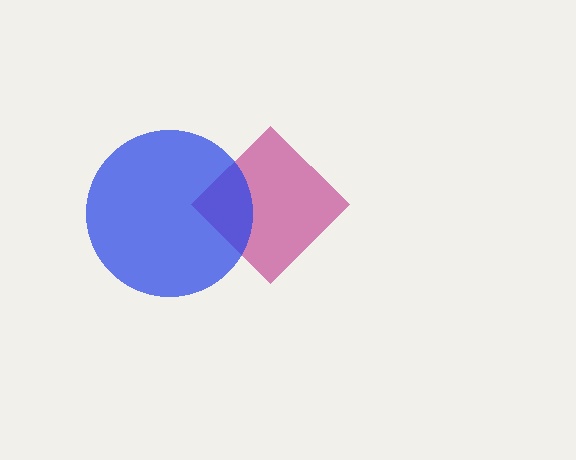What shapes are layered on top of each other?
The layered shapes are: a magenta diamond, a blue circle.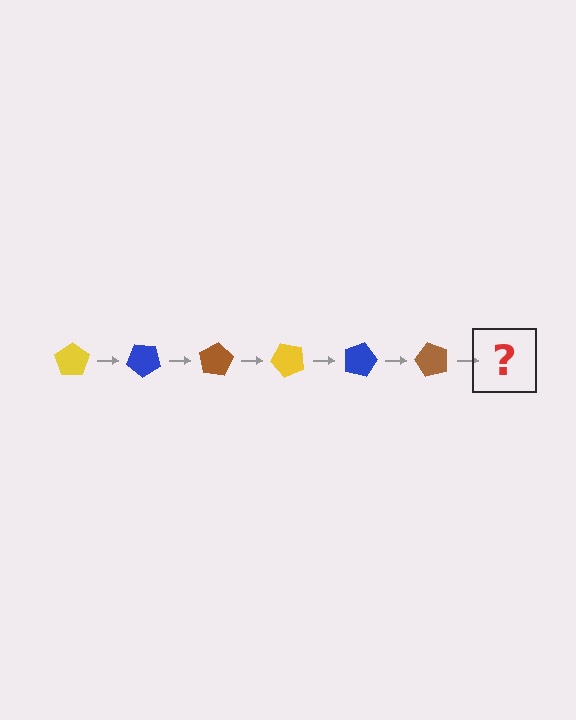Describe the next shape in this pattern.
It should be a yellow pentagon, rotated 240 degrees from the start.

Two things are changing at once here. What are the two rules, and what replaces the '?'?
The two rules are that it rotates 40 degrees each step and the color cycles through yellow, blue, and brown. The '?' should be a yellow pentagon, rotated 240 degrees from the start.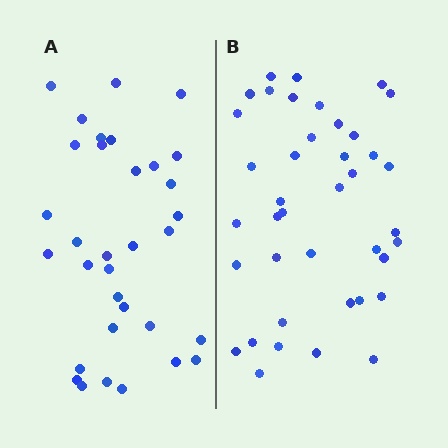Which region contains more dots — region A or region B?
Region B (the right region) has more dots.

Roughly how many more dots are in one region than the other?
Region B has roughly 8 or so more dots than region A.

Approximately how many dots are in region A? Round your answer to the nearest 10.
About 30 dots. (The exact count is 33, which rounds to 30.)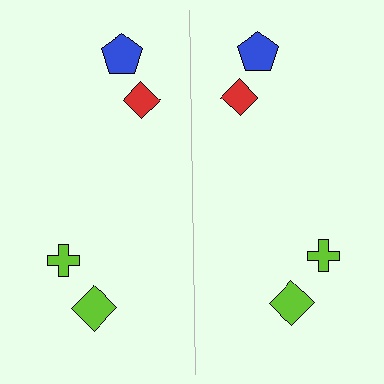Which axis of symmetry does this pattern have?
The pattern has a vertical axis of symmetry running through the center of the image.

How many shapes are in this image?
There are 8 shapes in this image.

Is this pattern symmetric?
Yes, this pattern has bilateral (reflection) symmetry.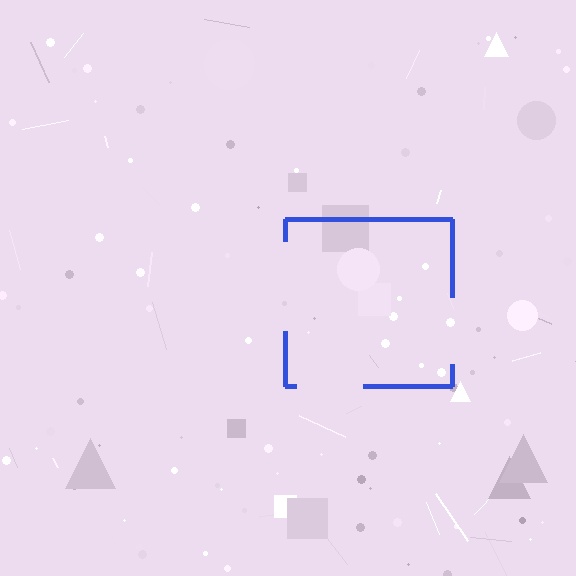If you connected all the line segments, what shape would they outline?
They would outline a square.